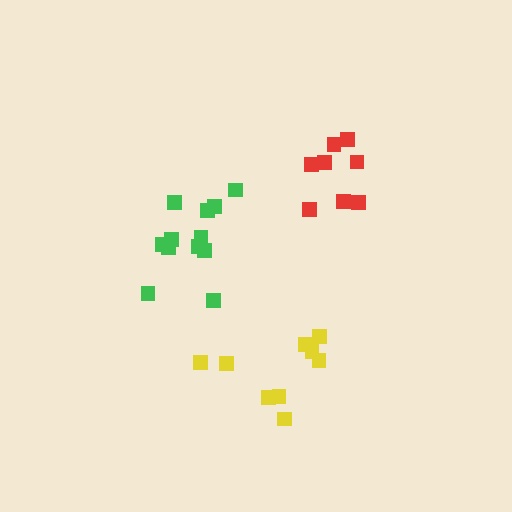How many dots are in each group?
Group 1: 12 dots, Group 2: 8 dots, Group 3: 9 dots (29 total).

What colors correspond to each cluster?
The clusters are colored: green, red, yellow.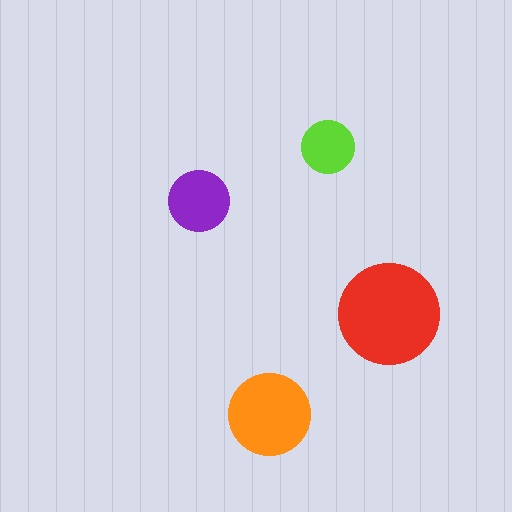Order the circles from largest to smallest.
the red one, the orange one, the purple one, the lime one.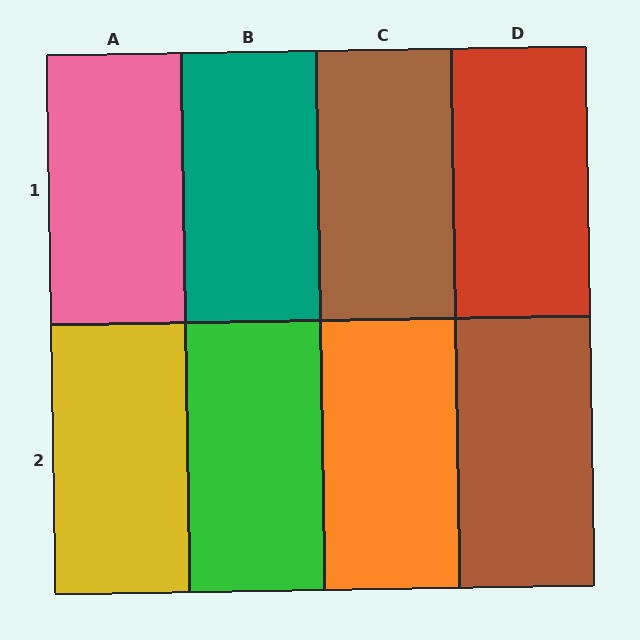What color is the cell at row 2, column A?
Yellow.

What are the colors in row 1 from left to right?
Pink, teal, brown, red.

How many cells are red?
1 cell is red.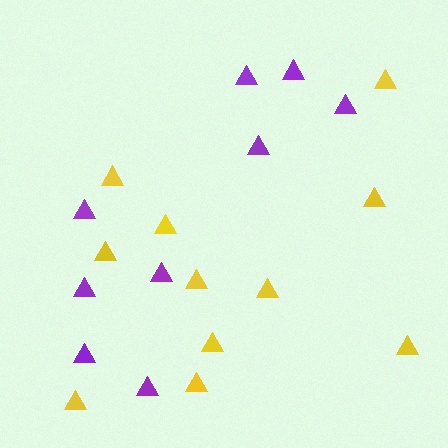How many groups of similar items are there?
There are 2 groups: one group of purple triangles (9) and one group of yellow triangles (11).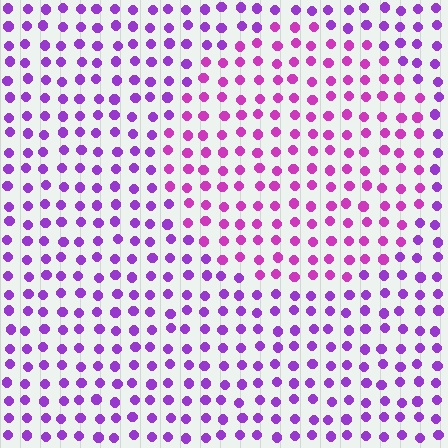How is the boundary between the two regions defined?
The boundary is defined purely by a slight shift in hue (about 28 degrees). Spacing, size, and orientation are identical on both sides.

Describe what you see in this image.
The image is filled with small purple elements in a uniform arrangement. A circle-shaped region is visible where the elements are tinted to a slightly different hue, forming a subtle color boundary.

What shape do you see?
I see a circle.